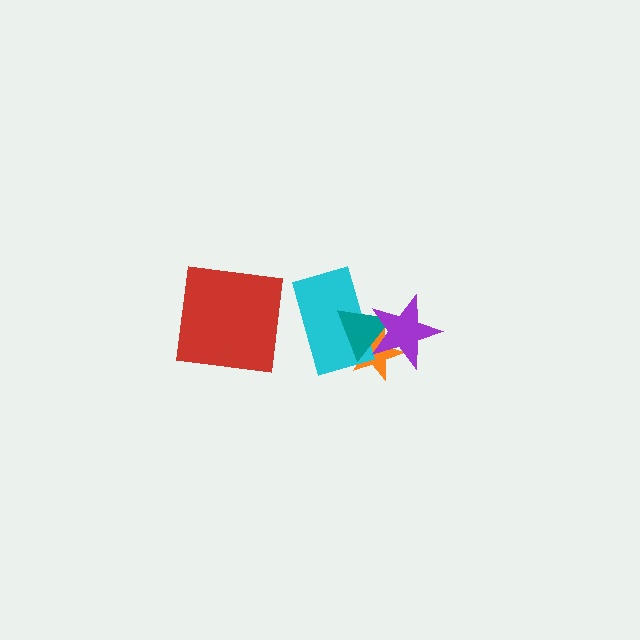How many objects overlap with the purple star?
3 objects overlap with the purple star.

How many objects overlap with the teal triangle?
3 objects overlap with the teal triangle.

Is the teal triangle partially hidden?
Yes, it is partially covered by another shape.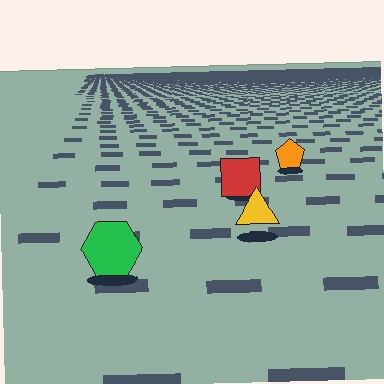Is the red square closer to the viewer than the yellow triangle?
No. The yellow triangle is closer — you can tell from the texture gradient: the ground texture is coarser near it.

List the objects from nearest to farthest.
From nearest to farthest: the green hexagon, the yellow triangle, the red square, the orange pentagon.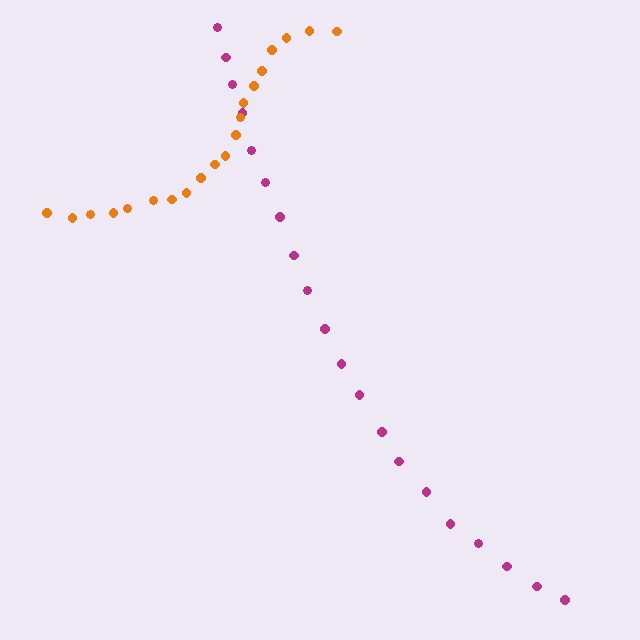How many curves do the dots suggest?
There are 2 distinct paths.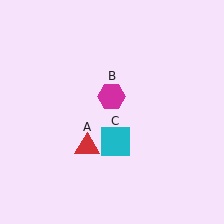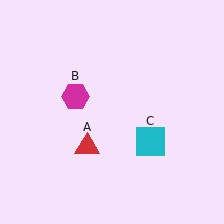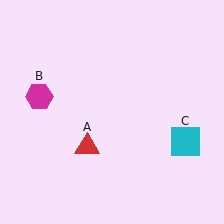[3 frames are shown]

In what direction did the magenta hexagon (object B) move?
The magenta hexagon (object B) moved left.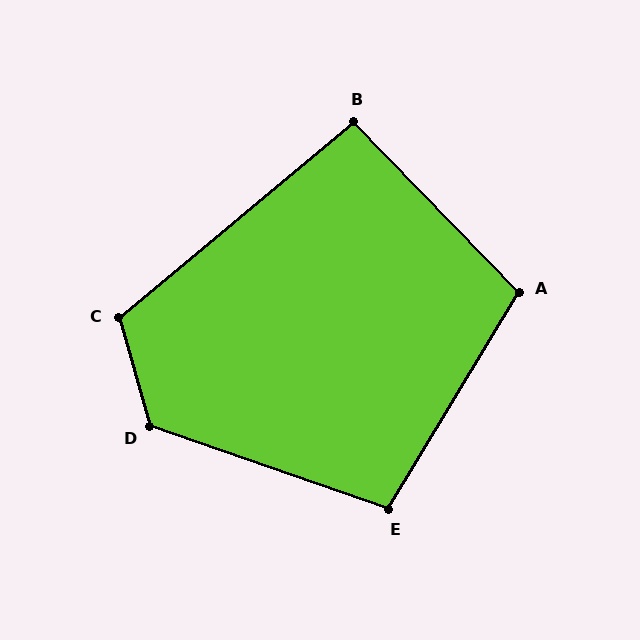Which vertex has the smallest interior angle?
B, at approximately 94 degrees.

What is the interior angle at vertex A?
Approximately 105 degrees (obtuse).